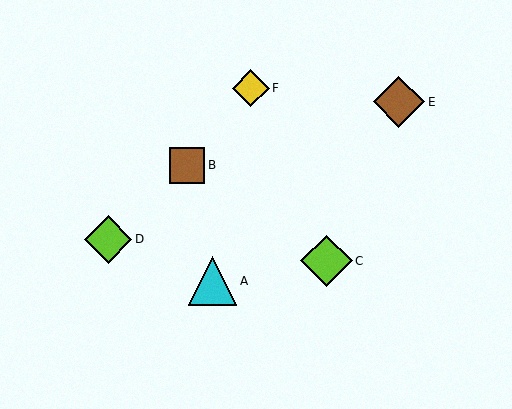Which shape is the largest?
The lime diamond (labeled C) is the largest.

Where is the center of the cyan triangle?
The center of the cyan triangle is at (213, 281).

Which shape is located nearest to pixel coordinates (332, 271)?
The lime diamond (labeled C) at (327, 261) is nearest to that location.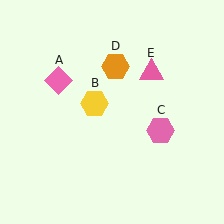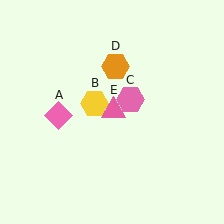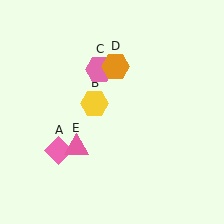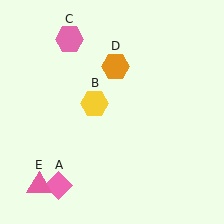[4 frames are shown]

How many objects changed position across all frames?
3 objects changed position: pink diamond (object A), pink hexagon (object C), pink triangle (object E).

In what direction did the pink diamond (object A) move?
The pink diamond (object A) moved down.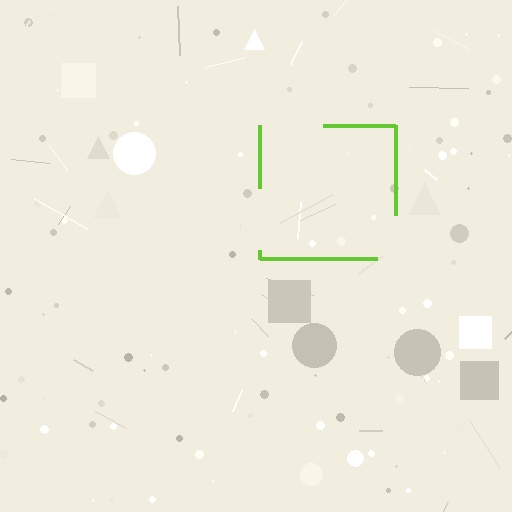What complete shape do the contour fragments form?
The contour fragments form a square.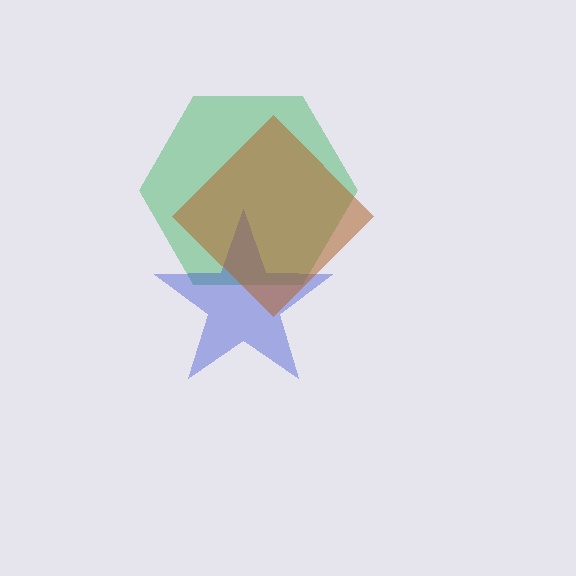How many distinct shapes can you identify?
There are 3 distinct shapes: a green hexagon, a blue star, a brown diamond.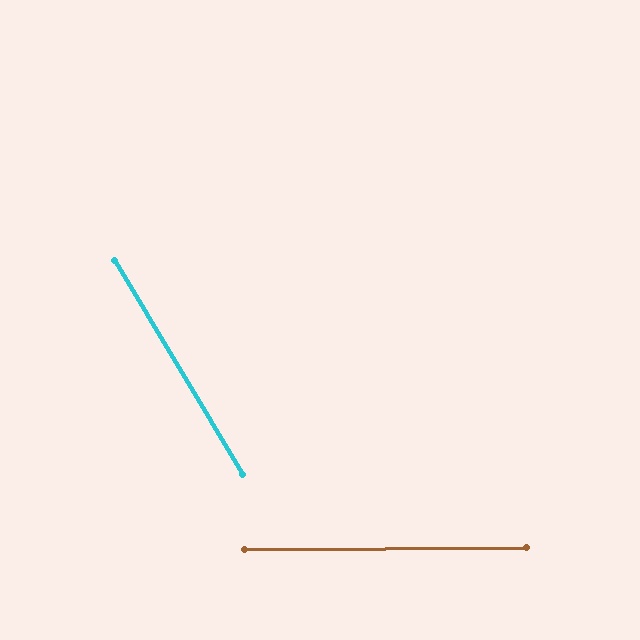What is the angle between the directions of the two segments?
Approximately 60 degrees.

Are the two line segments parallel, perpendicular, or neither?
Neither parallel nor perpendicular — they differ by about 60°.